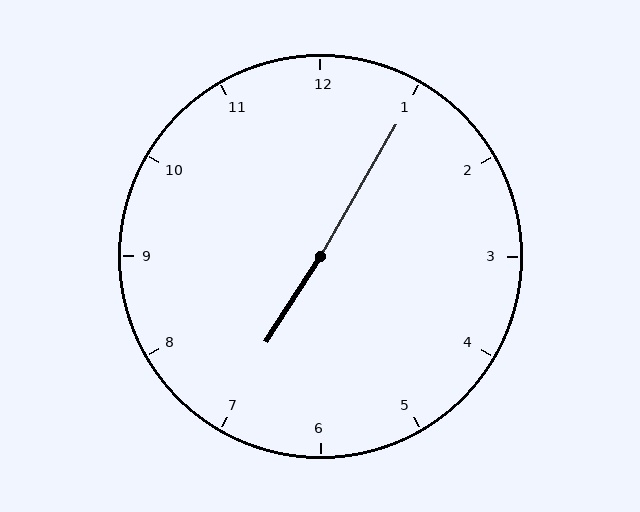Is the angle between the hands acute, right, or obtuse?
It is obtuse.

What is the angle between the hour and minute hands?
Approximately 178 degrees.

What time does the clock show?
7:05.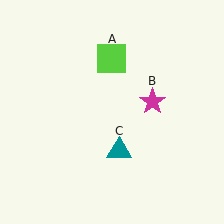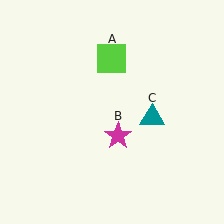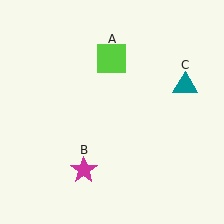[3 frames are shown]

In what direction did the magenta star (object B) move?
The magenta star (object B) moved down and to the left.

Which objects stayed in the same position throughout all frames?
Lime square (object A) remained stationary.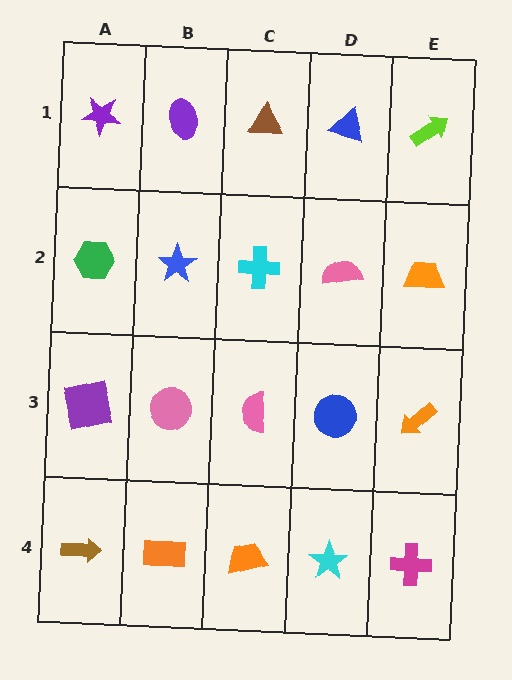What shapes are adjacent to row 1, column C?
A cyan cross (row 2, column C), a purple ellipse (row 1, column B), a blue triangle (row 1, column D).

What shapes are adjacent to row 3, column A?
A green hexagon (row 2, column A), a brown arrow (row 4, column A), a pink circle (row 3, column B).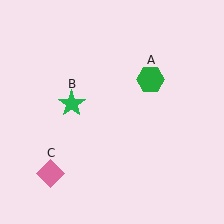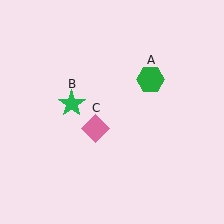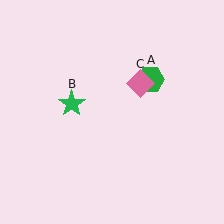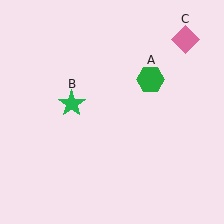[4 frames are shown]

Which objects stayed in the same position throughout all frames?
Green hexagon (object A) and green star (object B) remained stationary.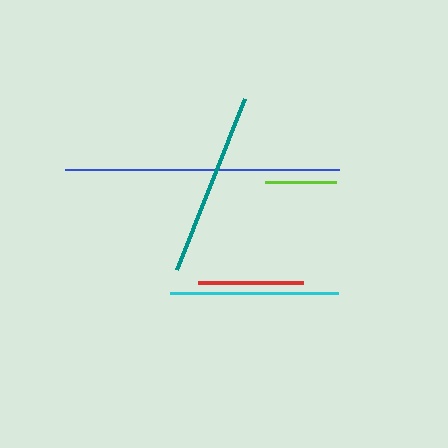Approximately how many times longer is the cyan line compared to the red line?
The cyan line is approximately 1.6 times the length of the red line.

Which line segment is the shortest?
The lime line is the shortest at approximately 71 pixels.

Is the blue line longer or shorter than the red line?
The blue line is longer than the red line.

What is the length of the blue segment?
The blue segment is approximately 274 pixels long.